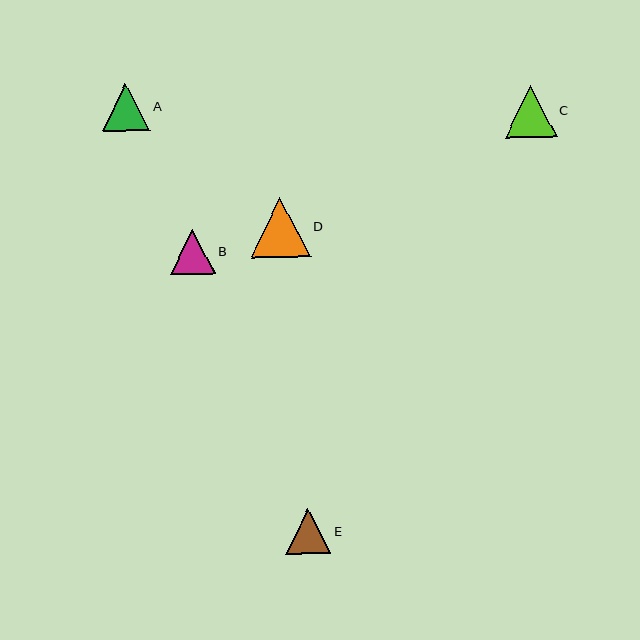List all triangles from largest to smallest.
From largest to smallest: D, C, A, B, E.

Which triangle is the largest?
Triangle D is the largest with a size of approximately 60 pixels.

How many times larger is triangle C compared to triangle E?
Triangle C is approximately 1.2 times the size of triangle E.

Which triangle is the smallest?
Triangle E is the smallest with a size of approximately 45 pixels.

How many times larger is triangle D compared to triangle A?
Triangle D is approximately 1.3 times the size of triangle A.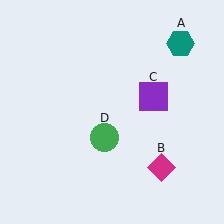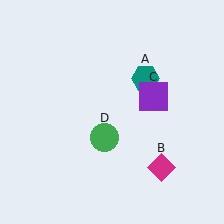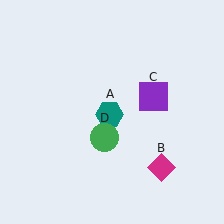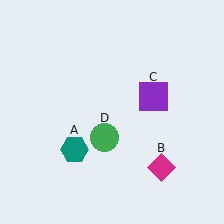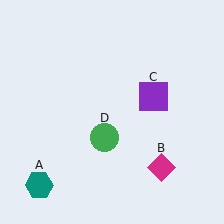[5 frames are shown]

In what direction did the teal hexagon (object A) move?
The teal hexagon (object A) moved down and to the left.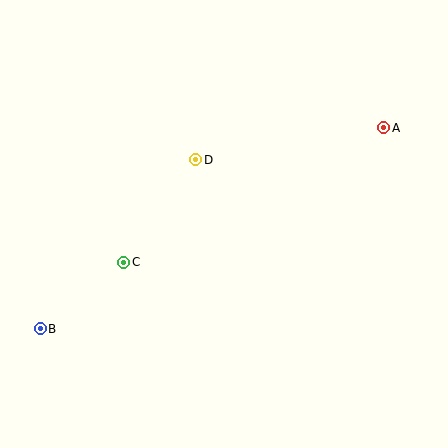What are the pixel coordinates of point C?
Point C is at (124, 262).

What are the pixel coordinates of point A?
Point A is at (384, 128).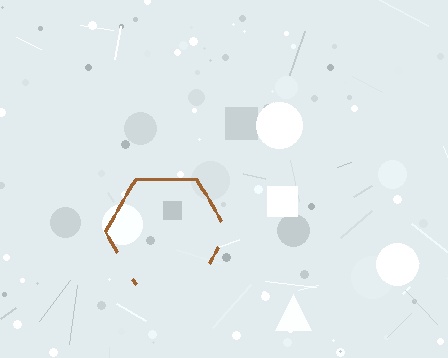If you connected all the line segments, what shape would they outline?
They would outline a hexagon.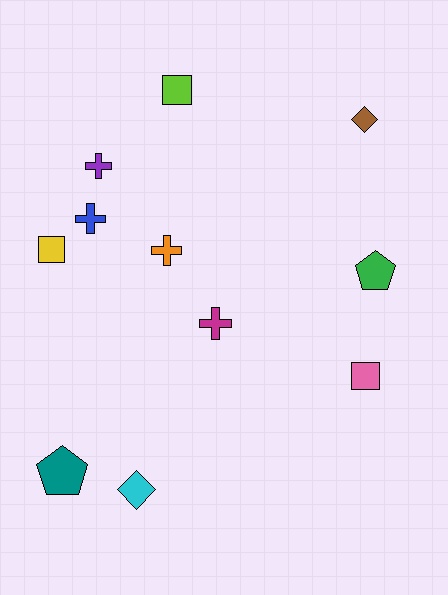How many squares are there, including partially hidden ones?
There are 3 squares.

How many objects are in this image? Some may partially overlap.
There are 11 objects.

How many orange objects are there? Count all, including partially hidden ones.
There is 1 orange object.